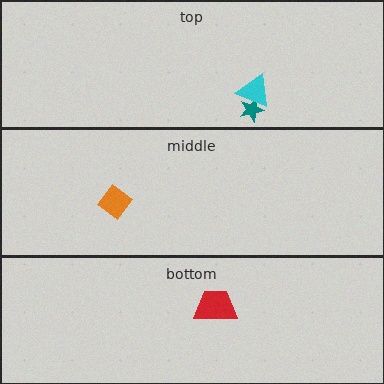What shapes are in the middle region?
The orange diamond.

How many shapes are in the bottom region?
1.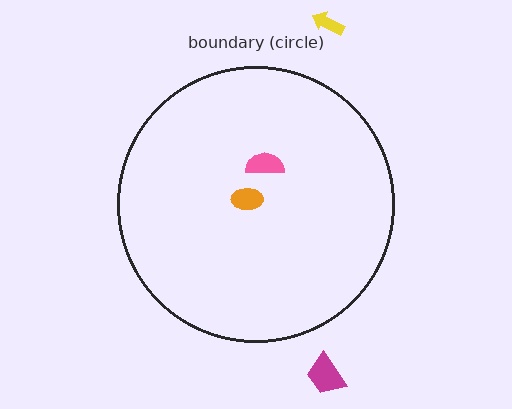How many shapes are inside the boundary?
2 inside, 2 outside.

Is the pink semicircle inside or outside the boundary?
Inside.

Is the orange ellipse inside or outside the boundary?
Inside.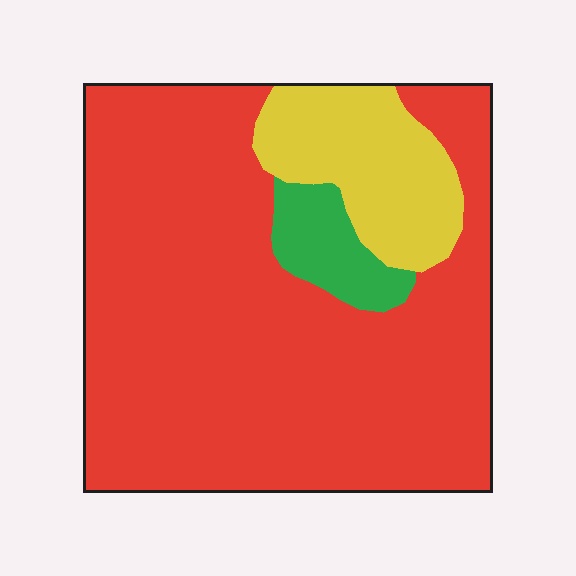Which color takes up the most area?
Red, at roughly 80%.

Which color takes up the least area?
Green, at roughly 5%.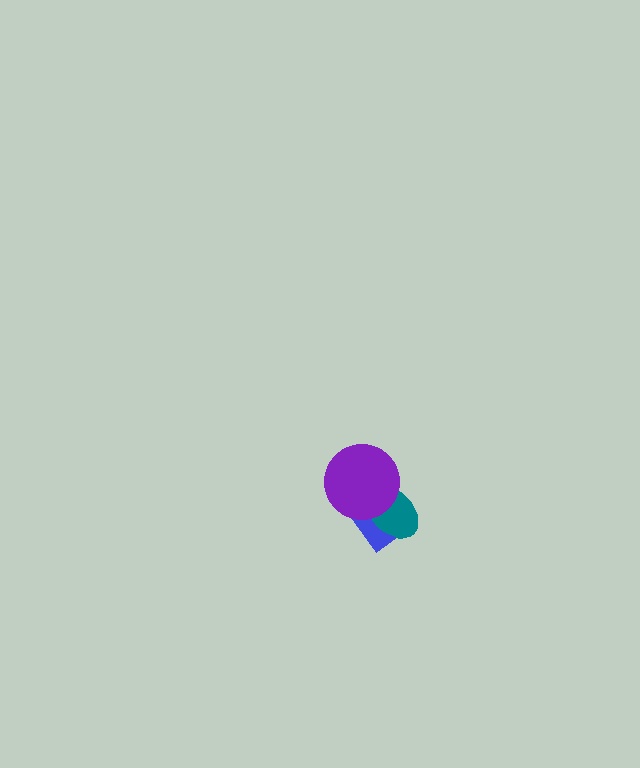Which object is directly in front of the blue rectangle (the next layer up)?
The teal ellipse is directly in front of the blue rectangle.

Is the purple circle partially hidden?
No, no other shape covers it.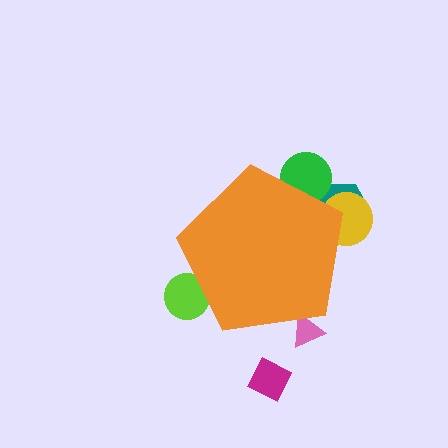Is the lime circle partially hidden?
Yes, the lime circle is partially hidden behind the orange pentagon.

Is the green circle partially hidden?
Yes, the green circle is partially hidden behind the orange pentagon.